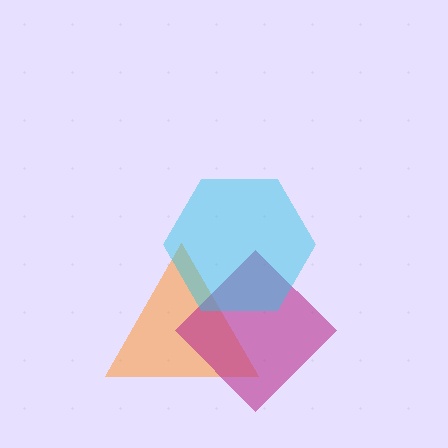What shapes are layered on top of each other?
The layered shapes are: an orange triangle, a magenta diamond, a cyan hexagon.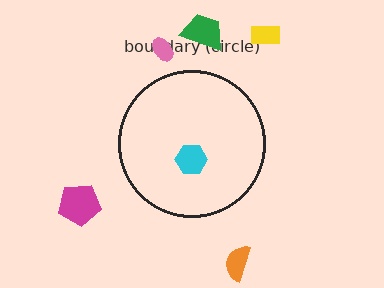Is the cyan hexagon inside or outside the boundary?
Inside.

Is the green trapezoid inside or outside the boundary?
Outside.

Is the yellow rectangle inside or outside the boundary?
Outside.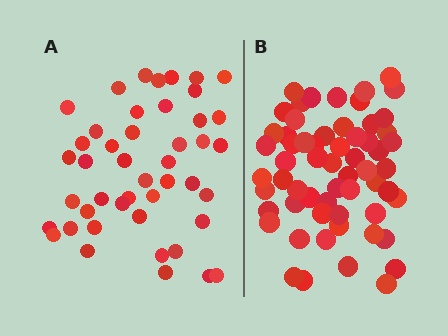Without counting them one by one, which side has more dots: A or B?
Region B (the right region) has more dots.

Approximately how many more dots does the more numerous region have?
Region B has approximately 15 more dots than region A.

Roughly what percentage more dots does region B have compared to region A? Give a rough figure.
About 35% more.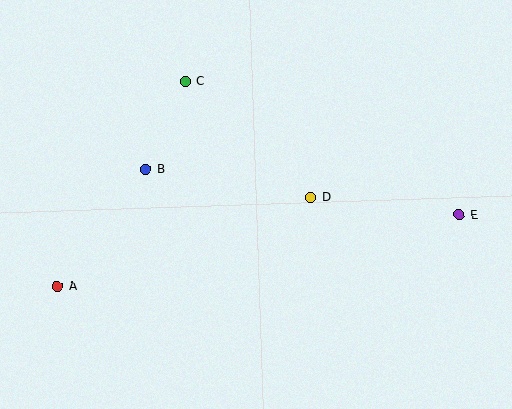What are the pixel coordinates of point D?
Point D is at (311, 197).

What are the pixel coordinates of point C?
Point C is at (185, 81).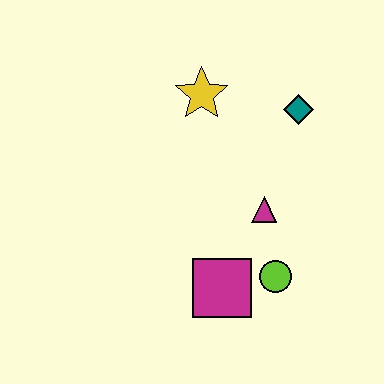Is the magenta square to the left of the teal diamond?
Yes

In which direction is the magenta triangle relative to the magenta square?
The magenta triangle is above the magenta square.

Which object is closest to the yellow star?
The teal diamond is closest to the yellow star.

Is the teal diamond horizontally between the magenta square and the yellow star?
No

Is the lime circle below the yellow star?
Yes